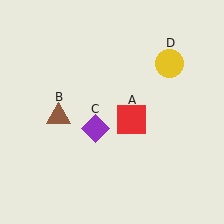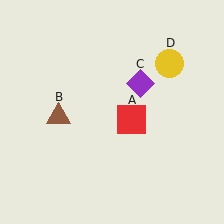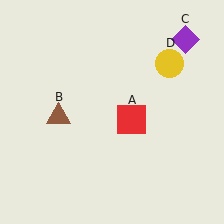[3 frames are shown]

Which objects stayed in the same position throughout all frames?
Red square (object A) and brown triangle (object B) and yellow circle (object D) remained stationary.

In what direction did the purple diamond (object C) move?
The purple diamond (object C) moved up and to the right.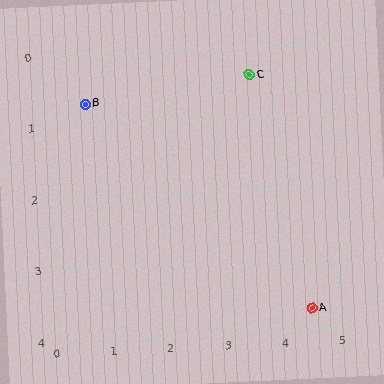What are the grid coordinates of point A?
Point A is at approximately (4.5, 3.7).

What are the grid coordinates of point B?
Point B is at approximately (0.7, 0.7).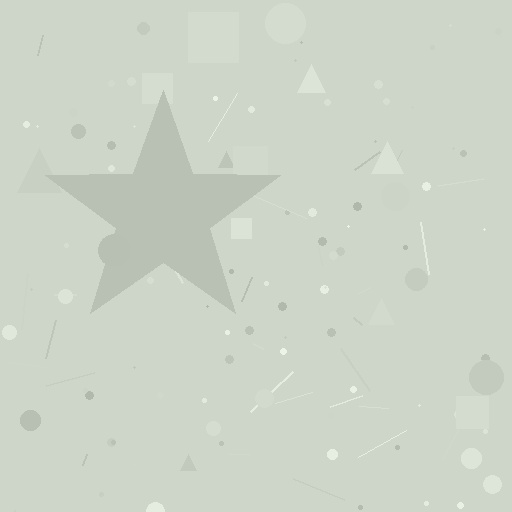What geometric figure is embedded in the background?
A star is embedded in the background.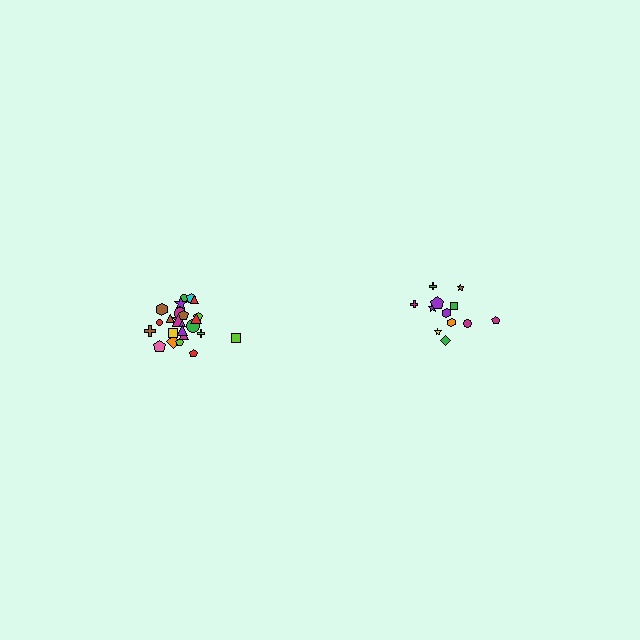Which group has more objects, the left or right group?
The left group.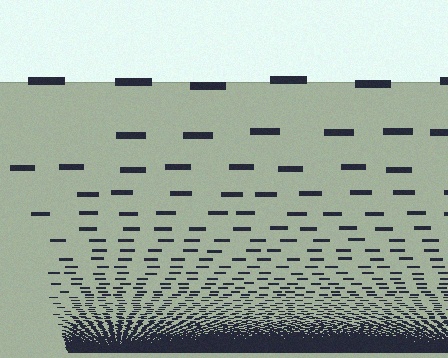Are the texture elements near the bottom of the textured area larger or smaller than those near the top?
Smaller. The gradient is inverted — elements near the bottom are smaller and denser.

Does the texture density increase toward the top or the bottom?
Density increases toward the bottom.